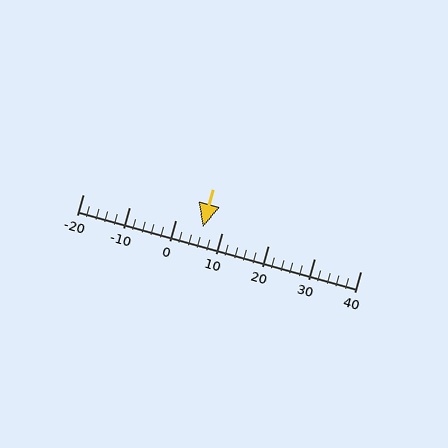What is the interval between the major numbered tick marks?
The major tick marks are spaced 10 units apart.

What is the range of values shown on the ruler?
The ruler shows values from -20 to 40.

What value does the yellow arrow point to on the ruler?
The yellow arrow points to approximately 6.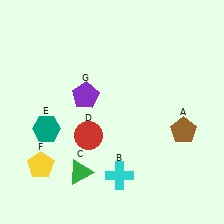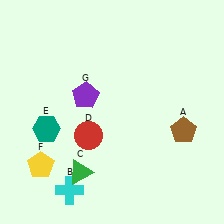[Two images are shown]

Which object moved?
The cyan cross (B) moved left.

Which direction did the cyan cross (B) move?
The cyan cross (B) moved left.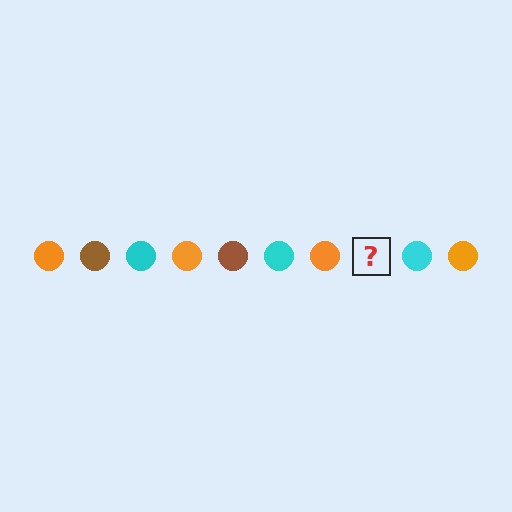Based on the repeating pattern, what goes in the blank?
The blank should be a brown circle.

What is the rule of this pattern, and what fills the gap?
The rule is that the pattern cycles through orange, brown, cyan circles. The gap should be filled with a brown circle.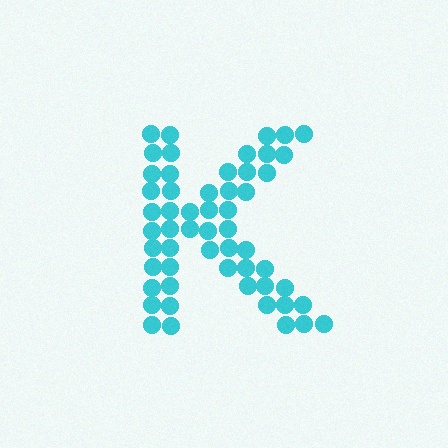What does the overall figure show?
The overall figure shows the letter K.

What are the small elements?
The small elements are circles.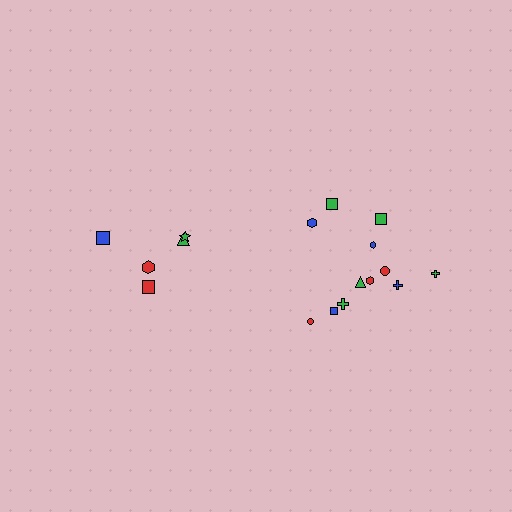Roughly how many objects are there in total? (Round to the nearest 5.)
Roughly 15 objects in total.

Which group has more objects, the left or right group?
The right group.